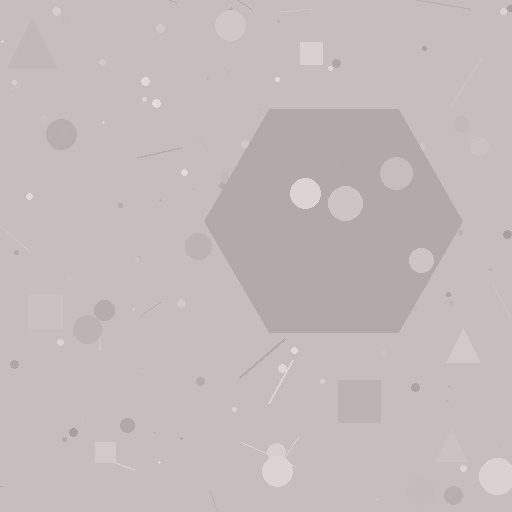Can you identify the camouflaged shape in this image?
The camouflaged shape is a hexagon.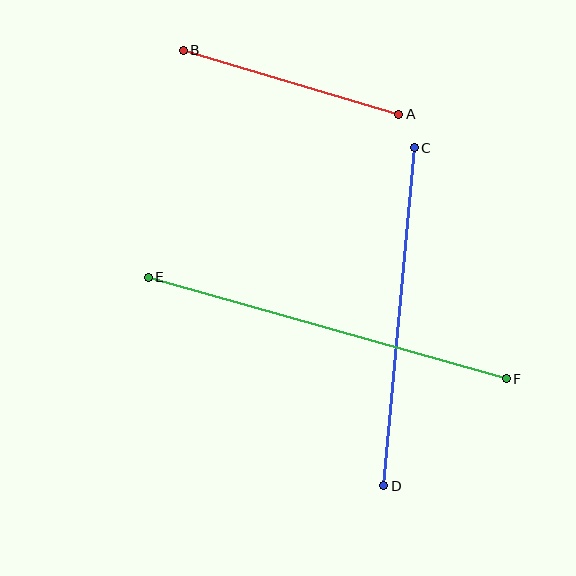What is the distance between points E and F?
The distance is approximately 372 pixels.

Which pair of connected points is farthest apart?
Points E and F are farthest apart.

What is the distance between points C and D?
The distance is approximately 340 pixels.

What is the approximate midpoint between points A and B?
The midpoint is at approximately (291, 82) pixels.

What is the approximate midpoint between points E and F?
The midpoint is at approximately (327, 328) pixels.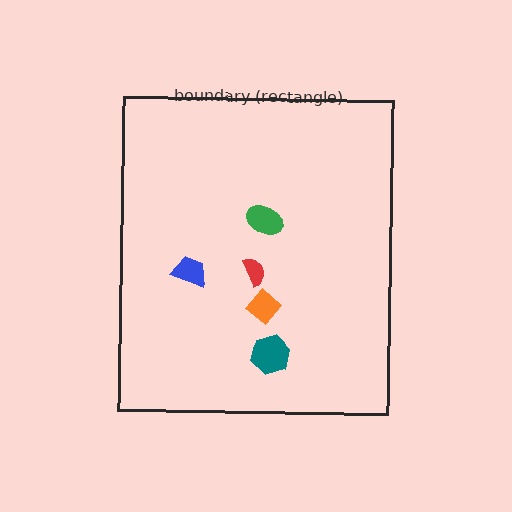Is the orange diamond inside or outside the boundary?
Inside.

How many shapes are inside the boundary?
5 inside, 0 outside.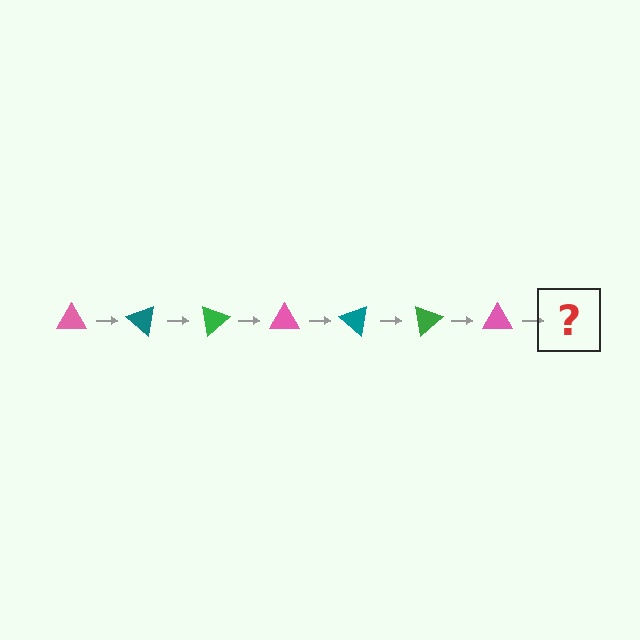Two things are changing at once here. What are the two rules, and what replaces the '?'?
The two rules are that it rotates 40 degrees each step and the color cycles through pink, teal, and green. The '?' should be a teal triangle, rotated 280 degrees from the start.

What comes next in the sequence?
The next element should be a teal triangle, rotated 280 degrees from the start.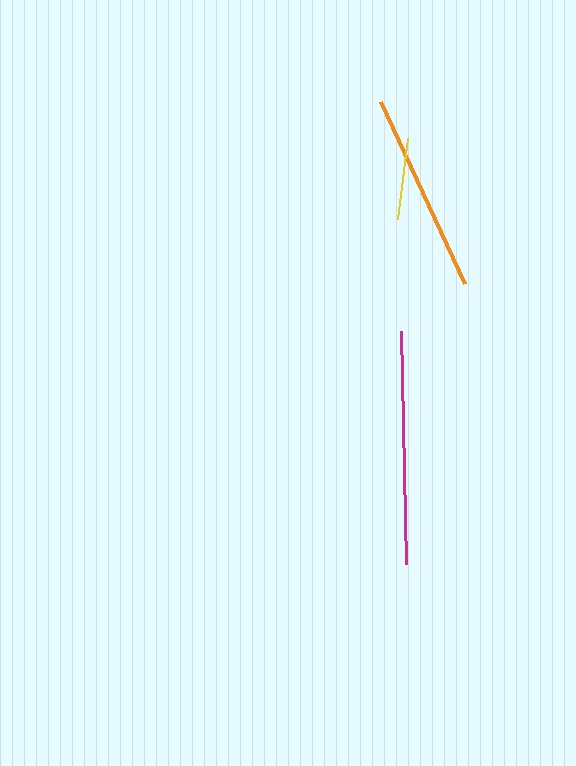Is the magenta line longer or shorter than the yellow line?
The magenta line is longer than the yellow line.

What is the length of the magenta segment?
The magenta segment is approximately 233 pixels long.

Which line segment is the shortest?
The yellow line is the shortest at approximately 82 pixels.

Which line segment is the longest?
The magenta line is the longest at approximately 233 pixels.